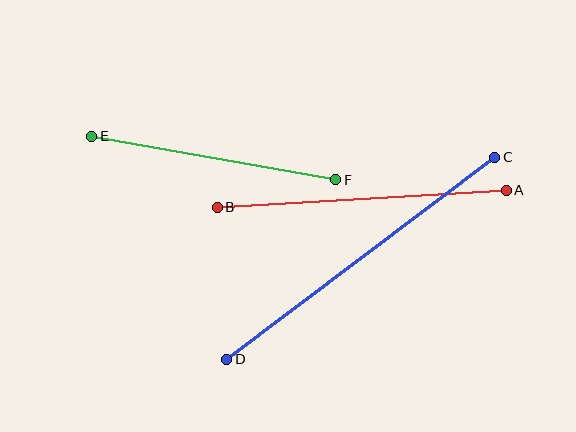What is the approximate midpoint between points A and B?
The midpoint is at approximately (362, 199) pixels.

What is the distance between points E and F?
The distance is approximately 248 pixels.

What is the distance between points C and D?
The distance is approximately 336 pixels.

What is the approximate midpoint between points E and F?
The midpoint is at approximately (214, 158) pixels.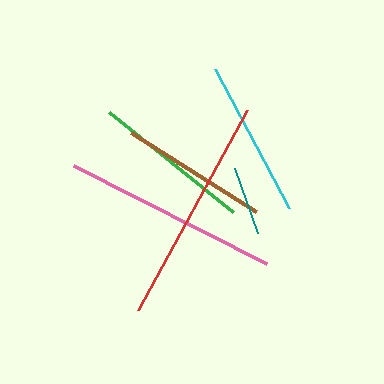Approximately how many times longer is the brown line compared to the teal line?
The brown line is approximately 2.2 times the length of the teal line.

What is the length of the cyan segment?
The cyan segment is approximately 158 pixels long.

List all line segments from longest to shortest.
From longest to shortest: red, pink, green, cyan, brown, teal.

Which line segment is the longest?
The red line is the longest at approximately 228 pixels.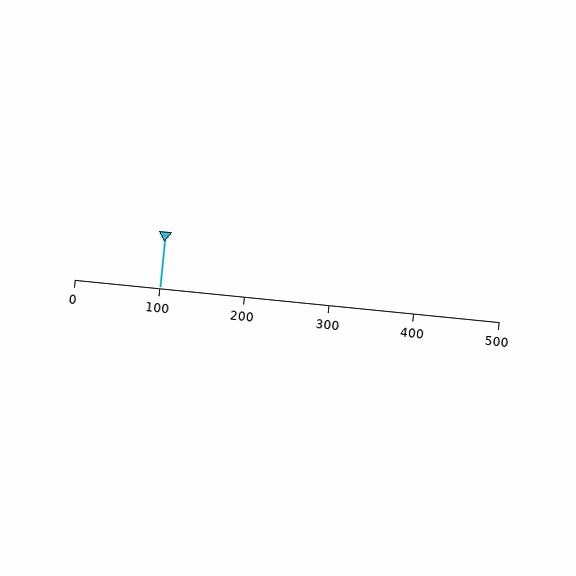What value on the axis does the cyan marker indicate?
The marker indicates approximately 100.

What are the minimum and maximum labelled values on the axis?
The axis runs from 0 to 500.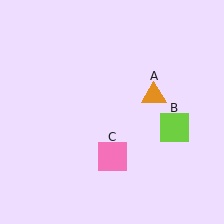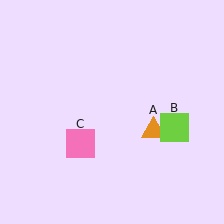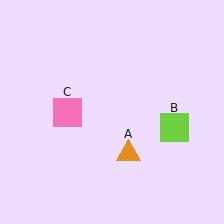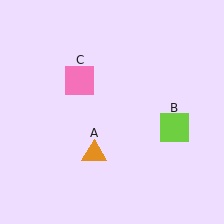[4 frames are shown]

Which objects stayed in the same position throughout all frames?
Lime square (object B) remained stationary.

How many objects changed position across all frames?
2 objects changed position: orange triangle (object A), pink square (object C).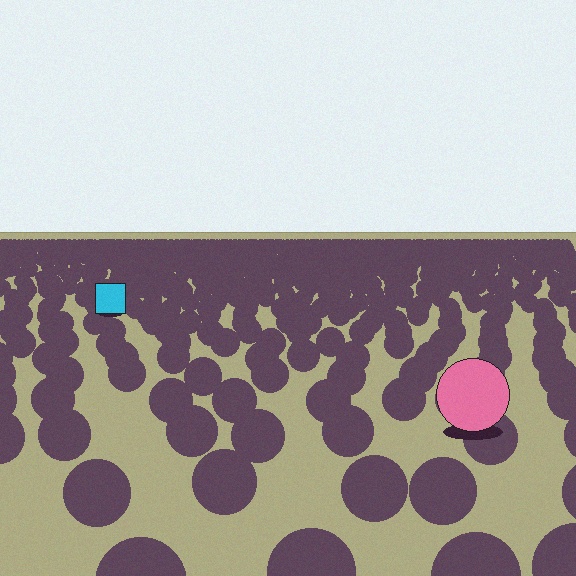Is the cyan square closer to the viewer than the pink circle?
No. The pink circle is closer — you can tell from the texture gradient: the ground texture is coarser near it.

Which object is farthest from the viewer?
The cyan square is farthest from the viewer. It appears smaller and the ground texture around it is denser.